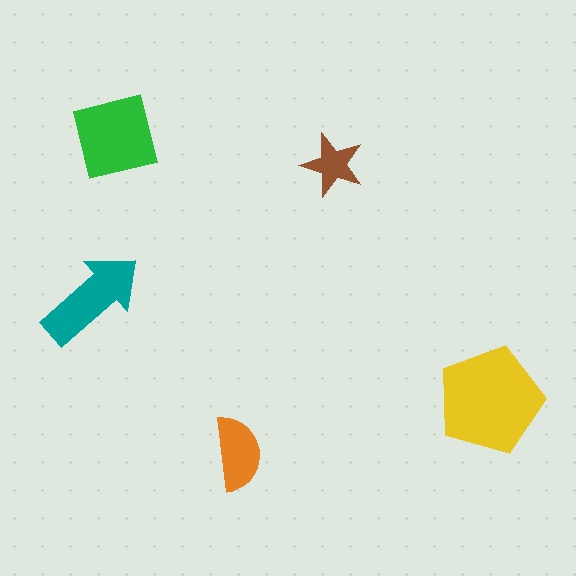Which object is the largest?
The yellow pentagon.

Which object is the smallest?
The brown star.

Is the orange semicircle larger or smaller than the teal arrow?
Smaller.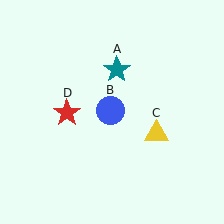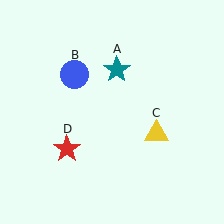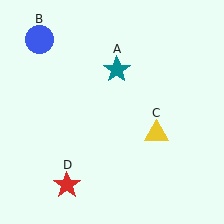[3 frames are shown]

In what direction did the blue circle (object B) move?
The blue circle (object B) moved up and to the left.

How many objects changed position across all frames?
2 objects changed position: blue circle (object B), red star (object D).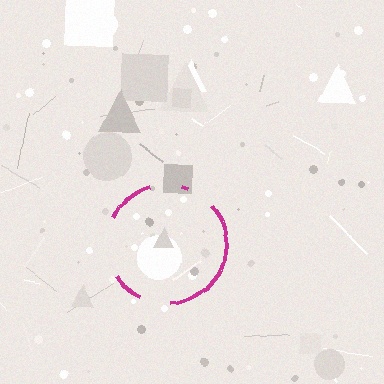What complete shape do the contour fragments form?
The contour fragments form a circle.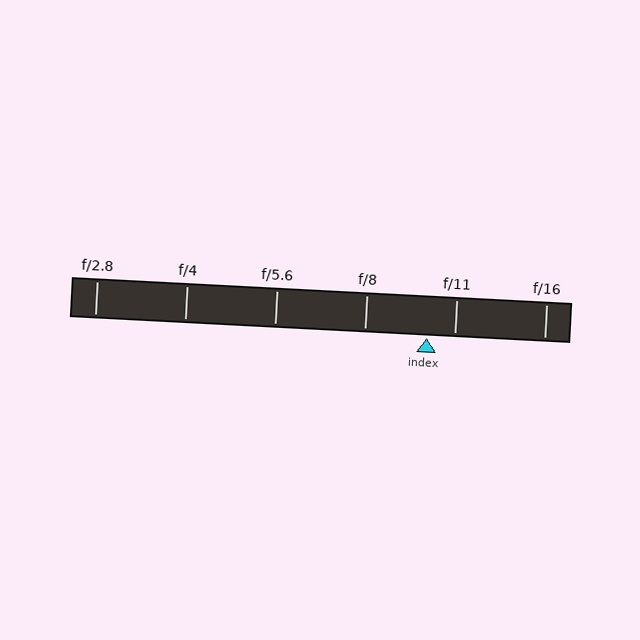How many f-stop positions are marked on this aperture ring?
There are 6 f-stop positions marked.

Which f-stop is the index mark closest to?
The index mark is closest to f/11.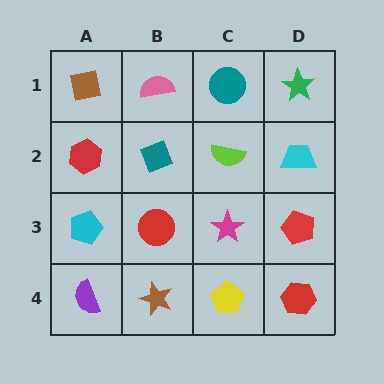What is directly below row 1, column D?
A cyan trapezoid.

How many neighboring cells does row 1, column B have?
3.